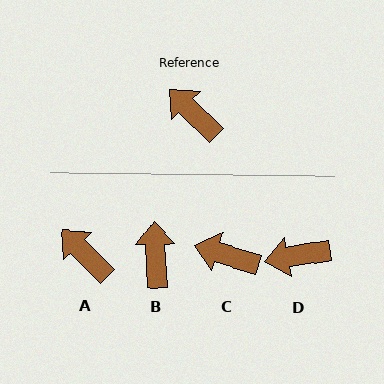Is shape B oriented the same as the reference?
No, it is off by about 42 degrees.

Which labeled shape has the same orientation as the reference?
A.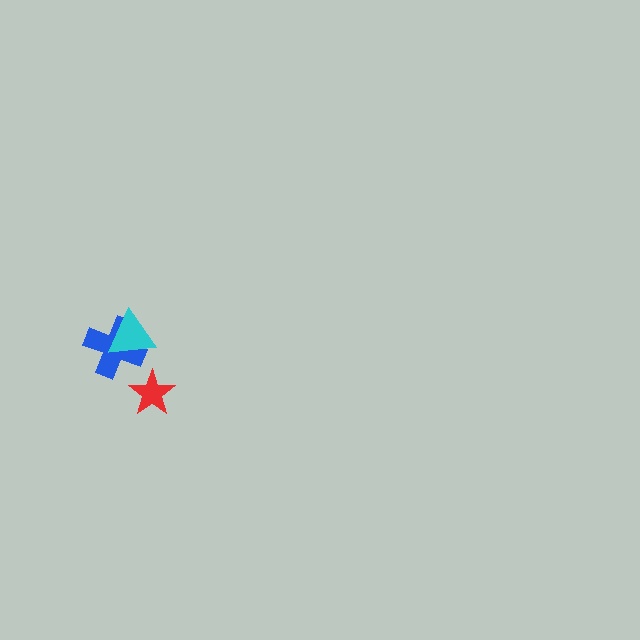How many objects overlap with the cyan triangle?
1 object overlaps with the cyan triangle.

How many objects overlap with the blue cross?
1 object overlaps with the blue cross.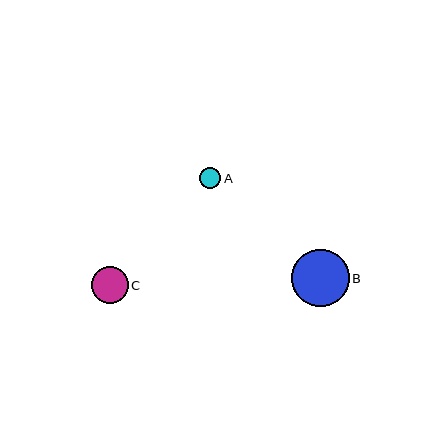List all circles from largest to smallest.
From largest to smallest: B, C, A.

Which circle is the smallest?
Circle A is the smallest with a size of approximately 21 pixels.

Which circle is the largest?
Circle B is the largest with a size of approximately 57 pixels.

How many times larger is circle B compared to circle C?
Circle B is approximately 1.6 times the size of circle C.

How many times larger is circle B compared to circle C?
Circle B is approximately 1.6 times the size of circle C.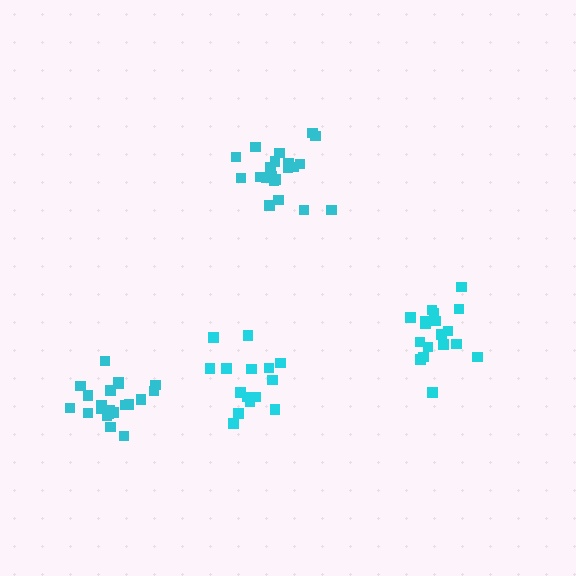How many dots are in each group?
Group 1: 15 dots, Group 2: 21 dots, Group 3: 21 dots, Group 4: 18 dots (75 total).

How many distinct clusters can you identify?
There are 4 distinct clusters.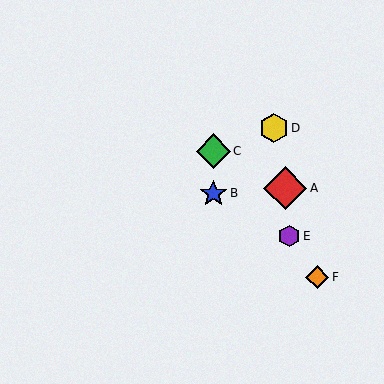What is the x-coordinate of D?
Object D is at x≈274.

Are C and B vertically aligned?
Yes, both are at x≈213.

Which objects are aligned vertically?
Objects B, C are aligned vertically.